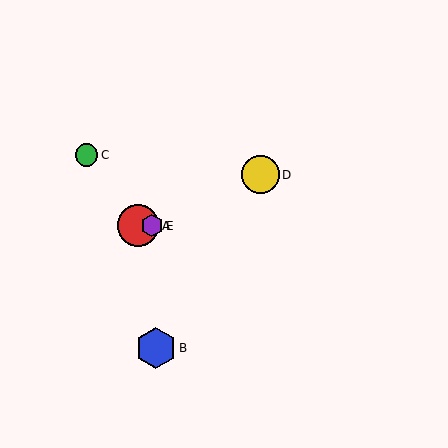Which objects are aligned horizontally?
Objects A, E are aligned horizontally.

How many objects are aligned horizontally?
2 objects (A, E) are aligned horizontally.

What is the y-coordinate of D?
Object D is at y≈175.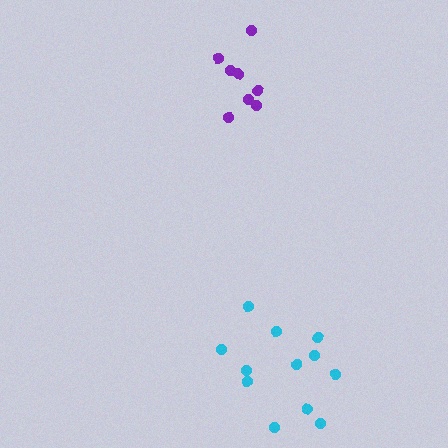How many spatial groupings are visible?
There are 2 spatial groupings.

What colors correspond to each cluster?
The clusters are colored: cyan, purple.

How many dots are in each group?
Group 1: 12 dots, Group 2: 8 dots (20 total).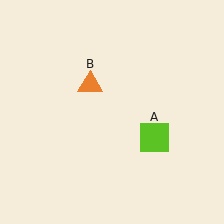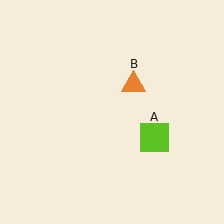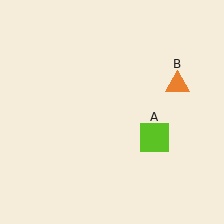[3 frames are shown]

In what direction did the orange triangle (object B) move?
The orange triangle (object B) moved right.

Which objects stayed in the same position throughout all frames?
Lime square (object A) remained stationary.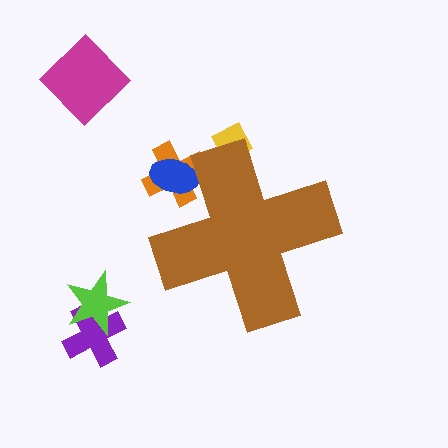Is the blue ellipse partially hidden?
Yes, the blue ellipse is partially hidden behind the brown cross.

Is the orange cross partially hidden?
Yes, the orange cross is partially hidden behind the brown cross.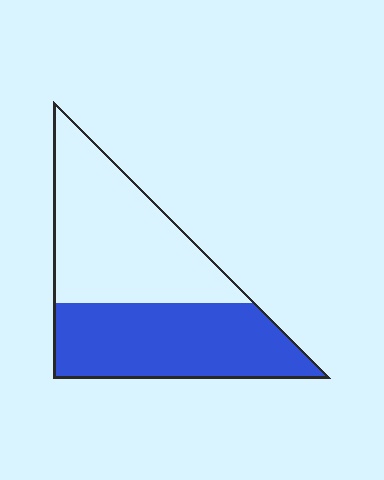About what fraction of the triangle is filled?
About one half (1/2).